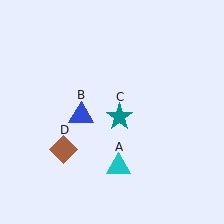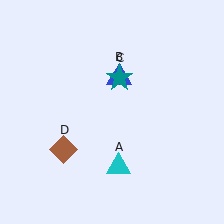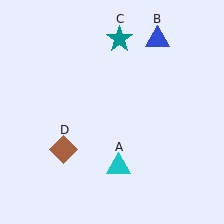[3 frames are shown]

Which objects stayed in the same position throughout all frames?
Cyan triangle (object A) and brown diamond (object D) remained stationary.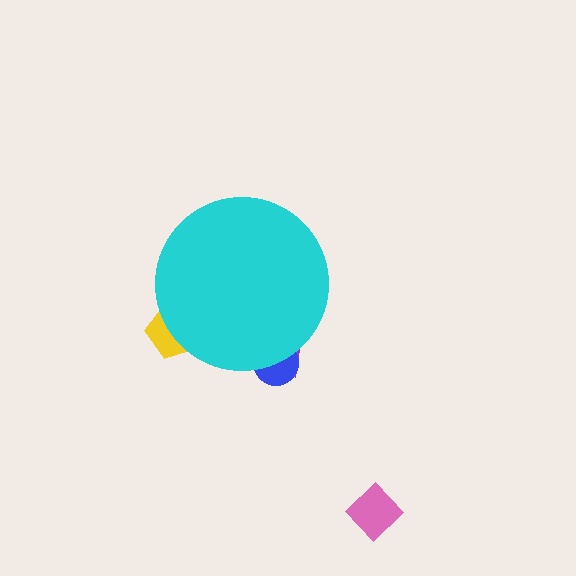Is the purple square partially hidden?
Yes, the purple square is partially hidden behind the cyan circle.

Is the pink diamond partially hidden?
No, the pink diamond is fully visible.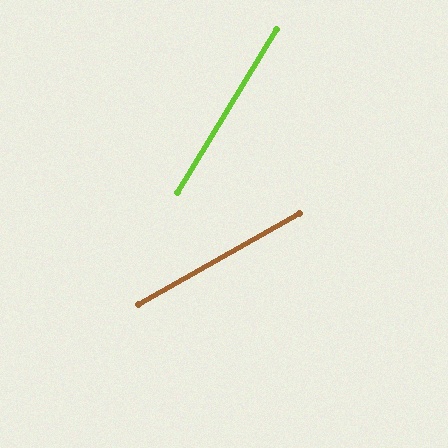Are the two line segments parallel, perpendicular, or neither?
Neither parallel nor perpendicular — they differ by about 29°.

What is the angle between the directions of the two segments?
Approximately 29 degrees.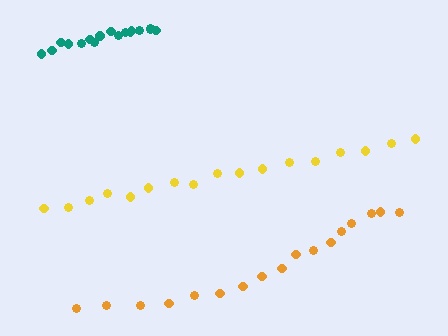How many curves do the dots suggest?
There are 3 distinct paths.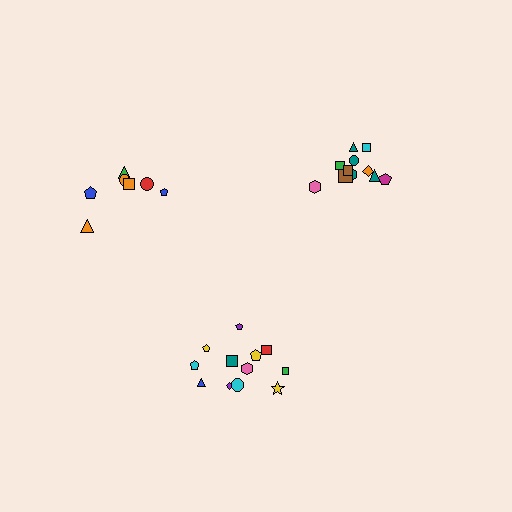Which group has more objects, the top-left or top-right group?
The top-right group.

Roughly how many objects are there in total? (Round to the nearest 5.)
Roughly 30 objects in total.